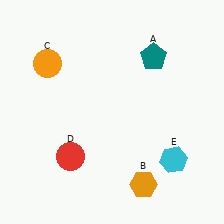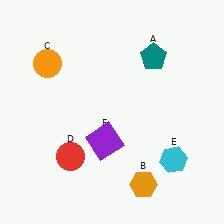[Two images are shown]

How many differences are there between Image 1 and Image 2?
There is 1 difference between the two images.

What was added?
A purple square (F) was added in Image 2.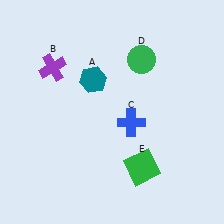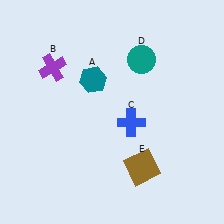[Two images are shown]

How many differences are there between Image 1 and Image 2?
There are 2 differences between the two images.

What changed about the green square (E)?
In Image 1, E is green. In Image 2, it changed to brown.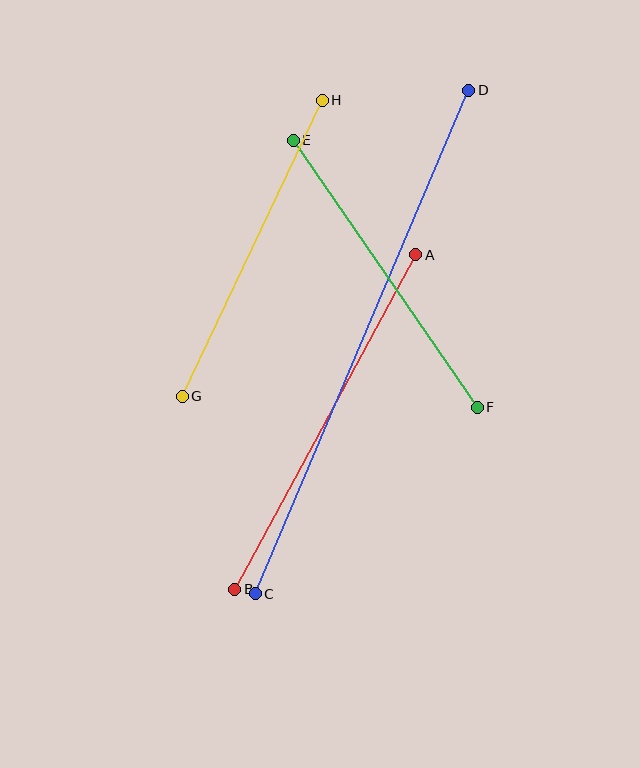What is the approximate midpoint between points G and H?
The midpoint is at approximately (252, 248) pixels.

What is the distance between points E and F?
The distance is approximately 324 pixels.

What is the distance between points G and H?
The distance is approximately 328 pixels.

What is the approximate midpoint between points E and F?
The midpoint is at approximately (385, 274) pixels.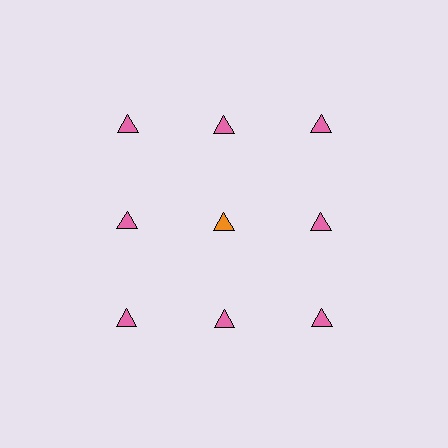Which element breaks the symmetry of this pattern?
The orange triangle in the second row, second from left column breaks the symmetry. All other shapes are pink triangles.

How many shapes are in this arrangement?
There are 9 shapes arranged in a grid pattern.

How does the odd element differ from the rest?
It has a different color: orange instead of pink.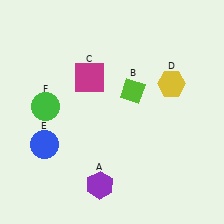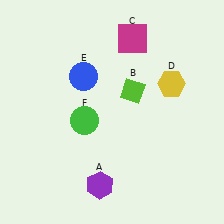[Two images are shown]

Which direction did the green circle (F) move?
The green circle (F) moved right.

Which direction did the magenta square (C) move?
The magenta square (C) moved right.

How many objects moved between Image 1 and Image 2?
3 objects moved between the two images.